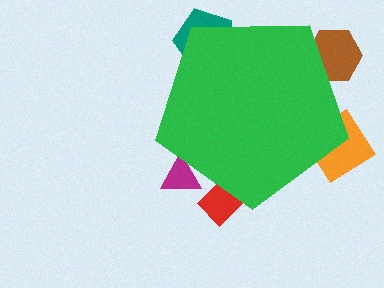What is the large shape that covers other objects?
A green pentagon.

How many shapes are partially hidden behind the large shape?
5 shapes are partially hidden.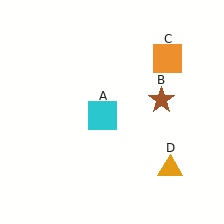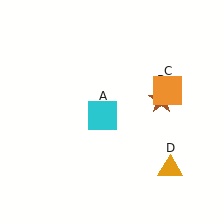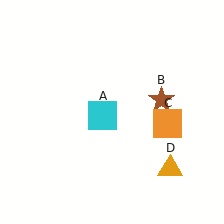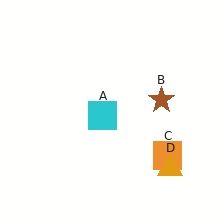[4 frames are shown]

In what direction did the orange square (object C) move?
The orange square (object C) moved down.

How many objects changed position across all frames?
1 object changed position: orange square (object C).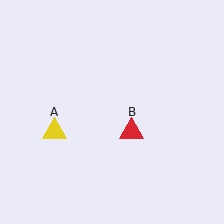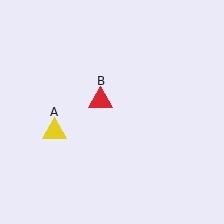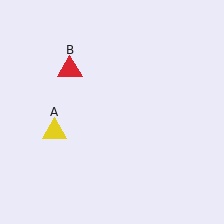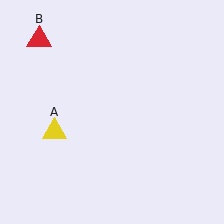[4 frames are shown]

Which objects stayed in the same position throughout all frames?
Yellow triangle (object A) remained stationary.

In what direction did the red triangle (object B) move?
The red triangle (object B) moved up and to the left.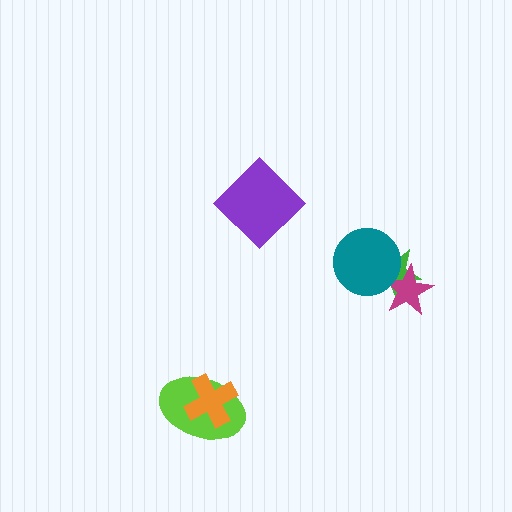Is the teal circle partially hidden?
No, no other shape covers it.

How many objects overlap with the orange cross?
1 object overlaps with the orange cross.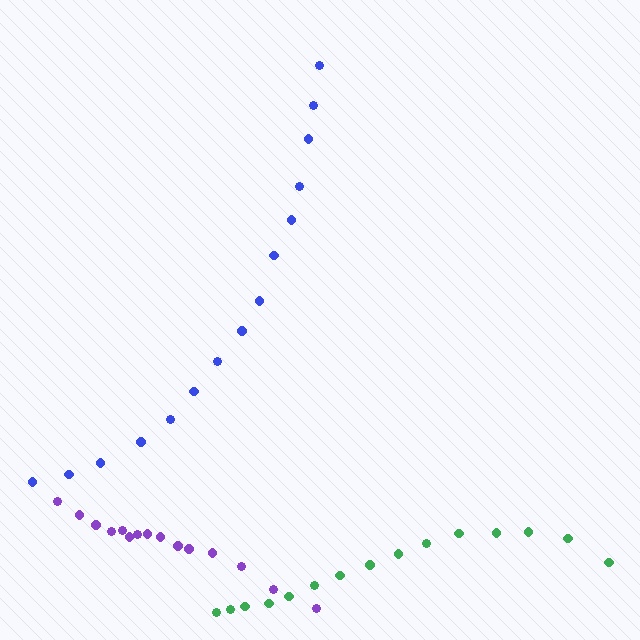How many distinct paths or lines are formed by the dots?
There are 3 distinct paths.